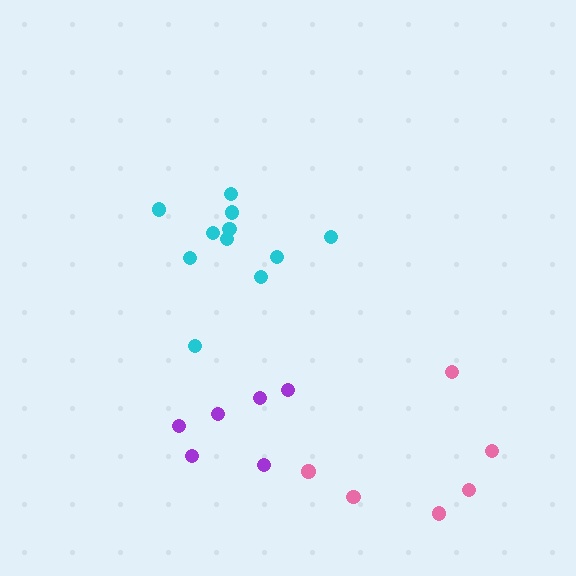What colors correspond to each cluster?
The clusters are colored: cyan, purple, pink.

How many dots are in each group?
Group 1: 11 dots, Group 2: 6 dots, Group 3: 7 dots (24 total).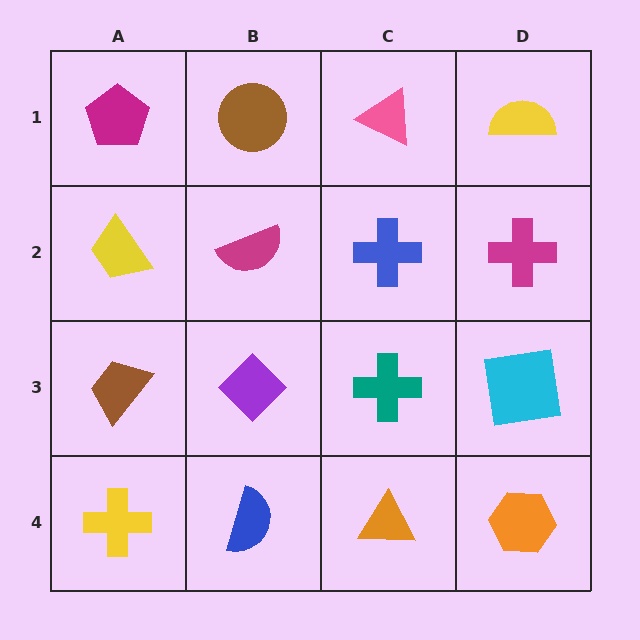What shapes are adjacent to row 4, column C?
A teal cross (row 3, column C), a blue semicircle (row 4, column B), an orange hexagon (row 4, column D).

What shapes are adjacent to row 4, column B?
A purple diamond (row 3, column B), a yellow cross (row 4, column A), an orange triangle (row 4, column C).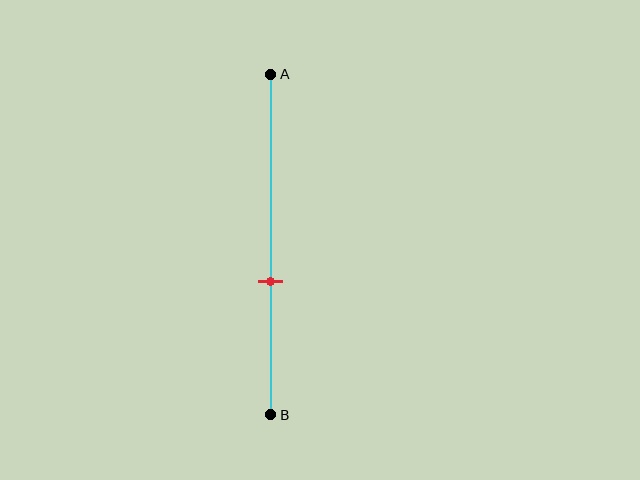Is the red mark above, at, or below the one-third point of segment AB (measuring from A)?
The red mark is below the one-third point of segment AB.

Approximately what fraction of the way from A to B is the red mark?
The red mark is approximately 60% of the way from A to B.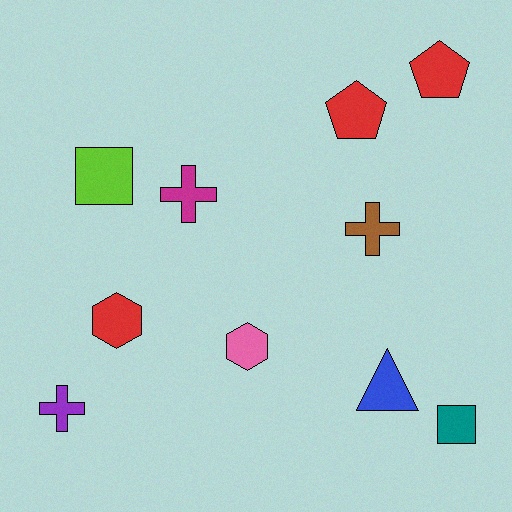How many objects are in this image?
There are 10 objects.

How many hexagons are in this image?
There are 2 hexagons.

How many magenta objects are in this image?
There is 1 magenta object.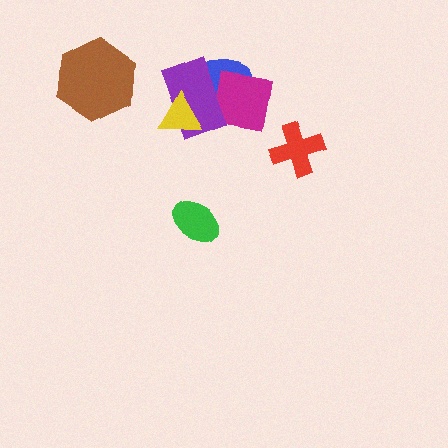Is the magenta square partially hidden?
Yes, it is partially covered by another shape.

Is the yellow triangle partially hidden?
No, no other shape covers it.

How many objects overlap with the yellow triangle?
1 object overlaps with the yellow triangle.